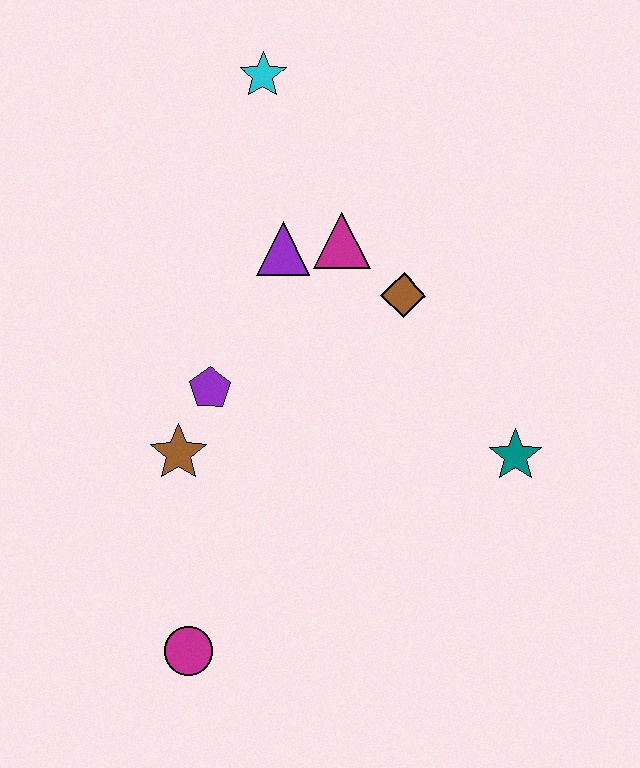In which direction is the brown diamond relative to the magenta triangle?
The brown diamond is to the right of the magenta triangle.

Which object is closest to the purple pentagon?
The brown star is closest to the purple pentagon.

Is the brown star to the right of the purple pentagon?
No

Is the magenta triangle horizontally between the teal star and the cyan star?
Yes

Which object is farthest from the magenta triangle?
The magenta circle is farthest from the magenta triangle.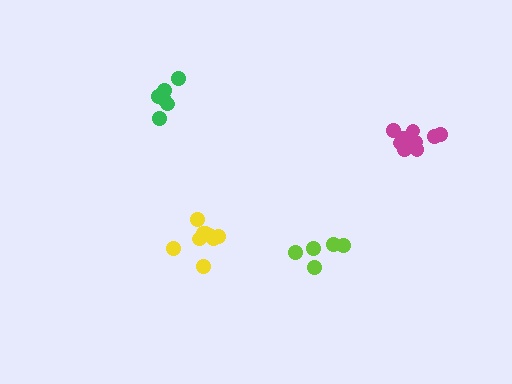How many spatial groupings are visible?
There are 4 spatial groupings.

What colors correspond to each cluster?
The clusters are colored: lime, yellow, green, magenta.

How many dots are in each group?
Group 1: 5 dots, Group 2: 10 dots, Group 3: 6 dots, Group 4: 10 dots (31 total).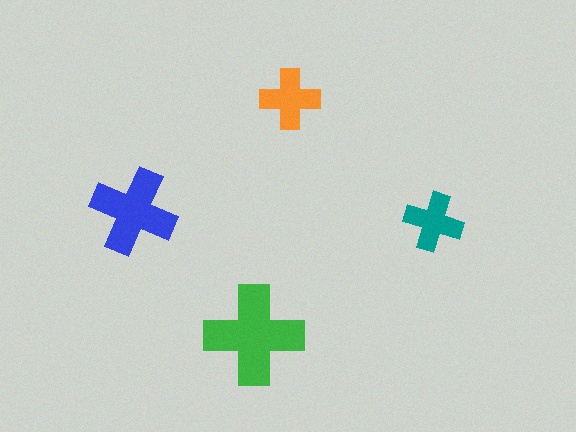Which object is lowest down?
The green cross is bottommost.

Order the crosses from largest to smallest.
the green one, the blue one, the orange one, the teal one.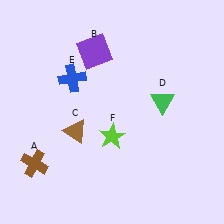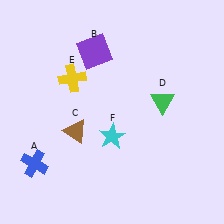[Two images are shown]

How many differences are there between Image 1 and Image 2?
There are 3 differences between the two images.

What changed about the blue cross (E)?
In Image 1, E is blue. In Image 2, it changed to yellow.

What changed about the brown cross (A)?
In Image 1, A is brown. In Image 2, it changed to blue.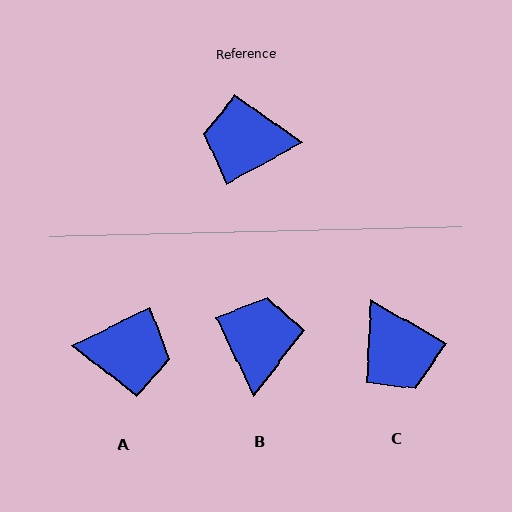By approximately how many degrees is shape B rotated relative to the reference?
Approximately 93 degrees clockwise.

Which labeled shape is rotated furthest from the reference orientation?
A, about 177 degrees away.